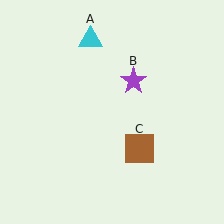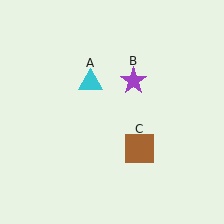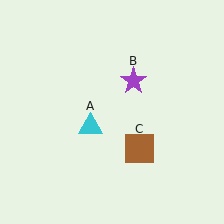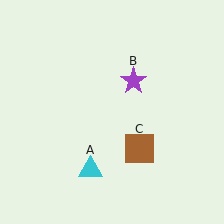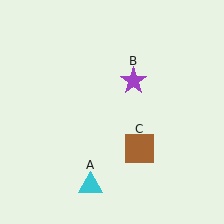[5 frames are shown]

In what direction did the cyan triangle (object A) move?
The cyan triangle (object A) moved down.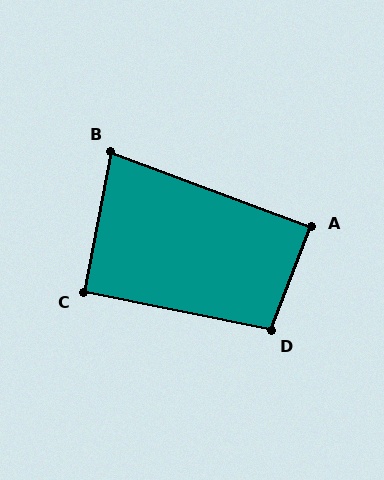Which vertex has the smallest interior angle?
B, at approximately 80 degrees.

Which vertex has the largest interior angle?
D, at approximately 100 degrees.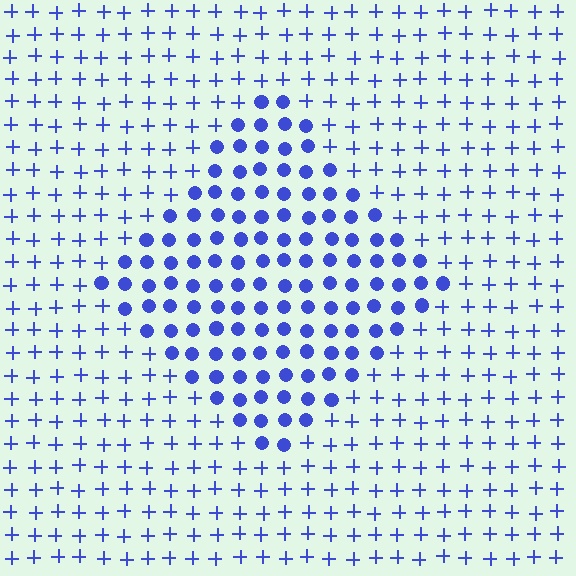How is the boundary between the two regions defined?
The boundary is defined by a change in element shape: circles inside vs. plus signs outside. All elements share the same color and spacing.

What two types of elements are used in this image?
The image uses circles inside the diamond region and plus signs outside it.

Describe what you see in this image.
The image is filled with small blue elements arranged in a uniform grid. A diamond-shaped region contains circles, while the surrounding area contains plus signs. The boundary is defined purely by the change in element shape.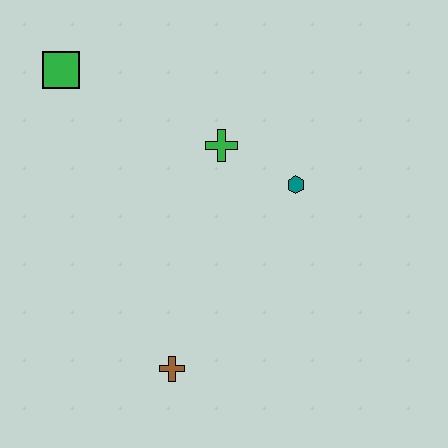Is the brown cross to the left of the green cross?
Yes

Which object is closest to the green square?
The green cross is closest to the green square.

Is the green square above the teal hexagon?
Yes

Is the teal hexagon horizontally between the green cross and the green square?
No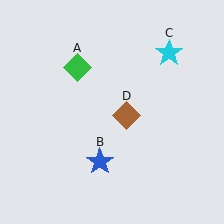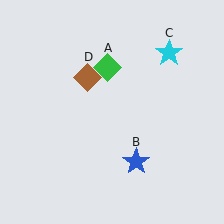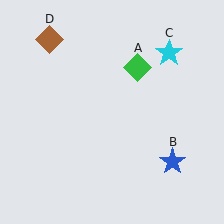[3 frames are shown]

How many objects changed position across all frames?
3 objects changed position: green diamond (object A), blue star (object B), brown diamond (object D).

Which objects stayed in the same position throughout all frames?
Cyan star (object C) remained stationary.